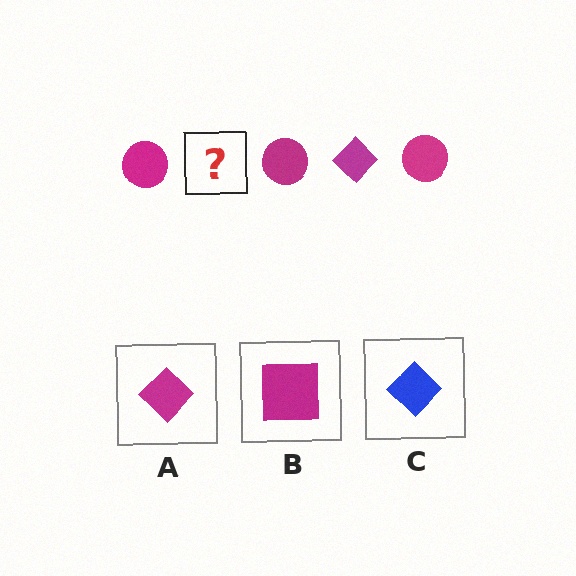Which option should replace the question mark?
Option A.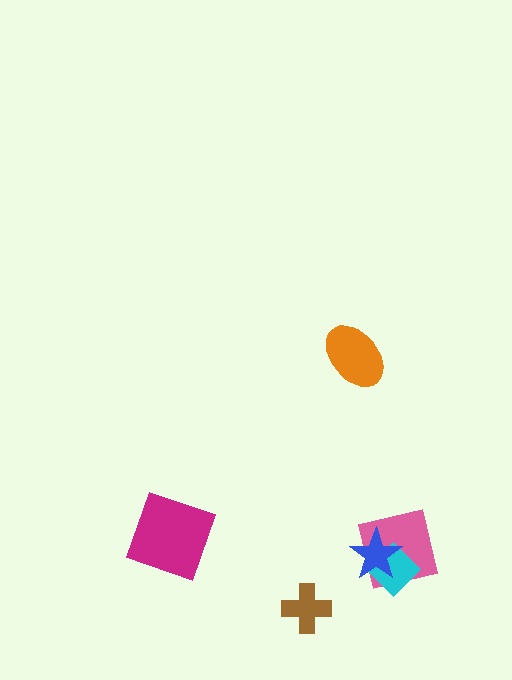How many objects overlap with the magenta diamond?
0 objects overlap with the magenta diamond.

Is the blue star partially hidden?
No, no other shape covers it.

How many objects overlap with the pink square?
2 objects overlap with the pink square.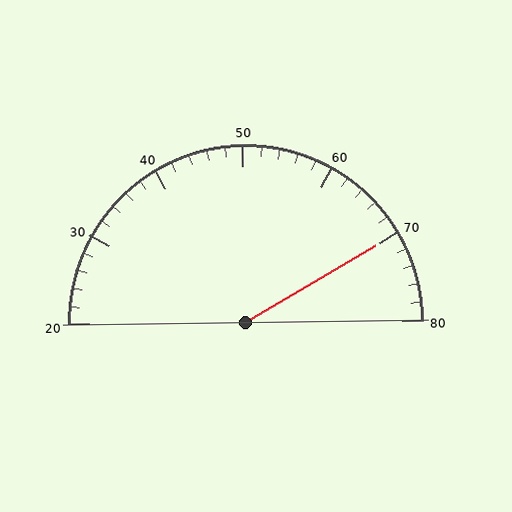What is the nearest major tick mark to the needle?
The nearest major tick mark is 70.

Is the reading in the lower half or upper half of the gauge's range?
The reading is in the upper half of the range (20 to 80).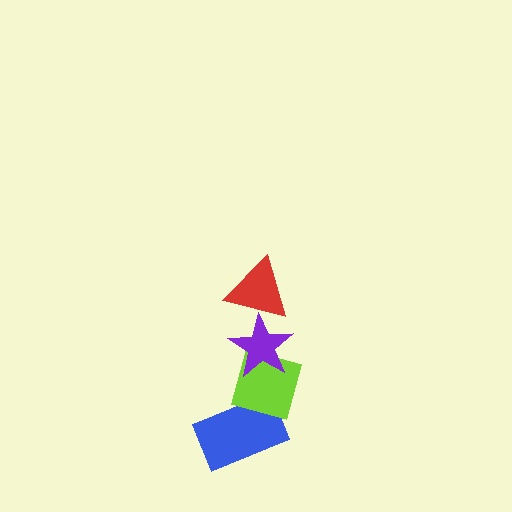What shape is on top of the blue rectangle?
The lime diamond is on top of the blue rectangle.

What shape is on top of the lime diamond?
The purple star is on top of the lime diamond.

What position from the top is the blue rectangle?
The blue rectangle is 4th from the top.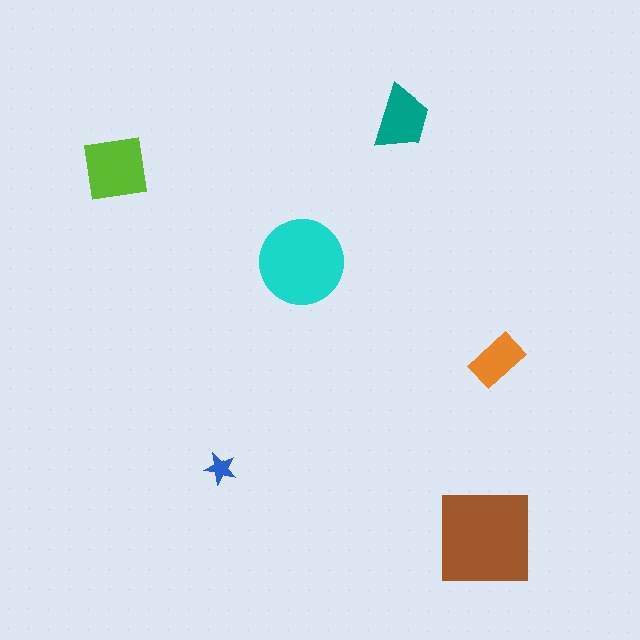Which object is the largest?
The brown square.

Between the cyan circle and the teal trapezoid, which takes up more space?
The cyan circle.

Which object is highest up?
The teal trapezoid is topmost.